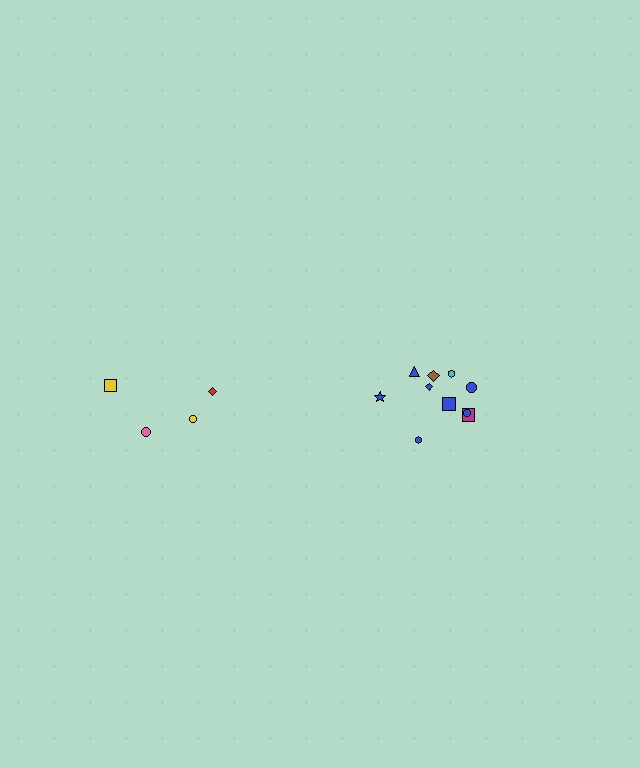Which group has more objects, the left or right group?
The right group.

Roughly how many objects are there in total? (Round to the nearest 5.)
Roughly 15 objects in total.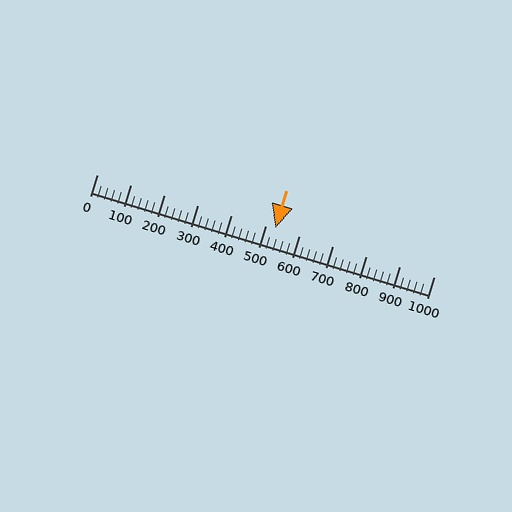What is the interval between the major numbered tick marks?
The major tick marks are spaced 100 units apart.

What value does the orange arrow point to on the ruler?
The orange arrow points to approximately 530.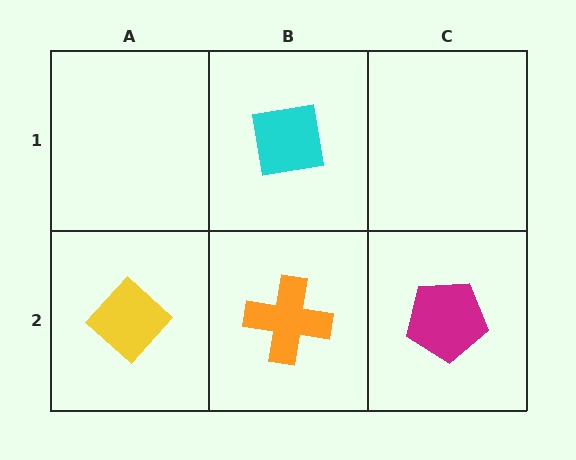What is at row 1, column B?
A cyan square.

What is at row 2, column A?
A yellow diamond.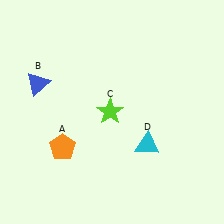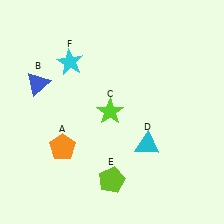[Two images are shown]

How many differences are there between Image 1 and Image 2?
There are 2 differences between the two images.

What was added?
A lime pentagon (E), a cyan star (F) were added in Image 2.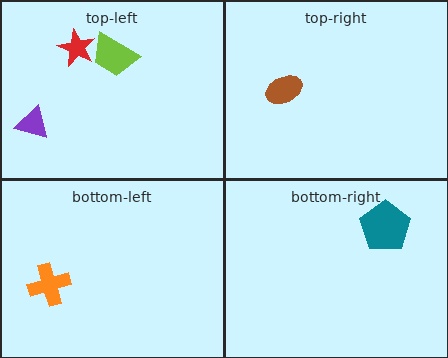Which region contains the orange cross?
The bottom-left region.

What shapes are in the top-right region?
The brown ellipse.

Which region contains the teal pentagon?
The bottom-right region.